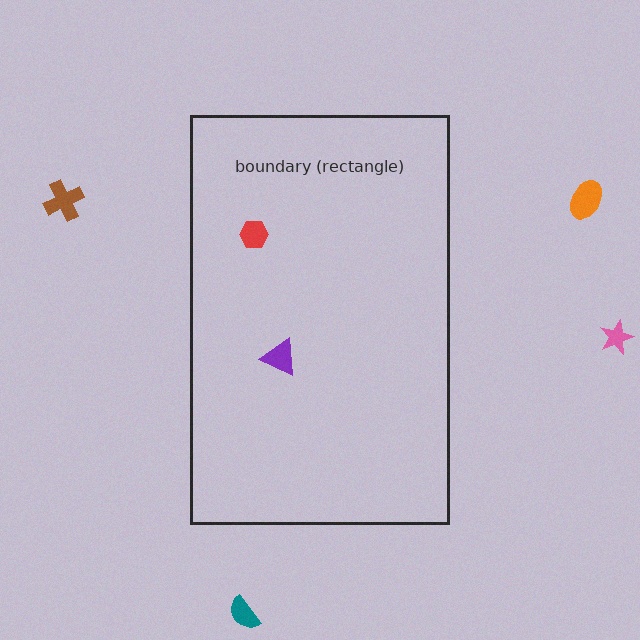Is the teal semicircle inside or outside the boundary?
Outside.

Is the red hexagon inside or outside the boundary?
Inside.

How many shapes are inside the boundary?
2 inside, 4 outside.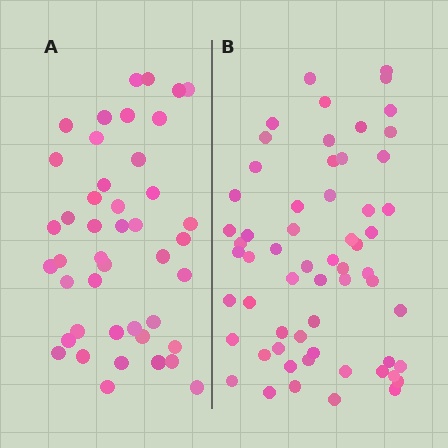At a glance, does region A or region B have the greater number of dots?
Region B (the right region) has more dots.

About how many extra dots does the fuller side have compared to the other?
Region B has approximately 15 more dots than region A.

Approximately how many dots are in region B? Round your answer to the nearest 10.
About 60 dots.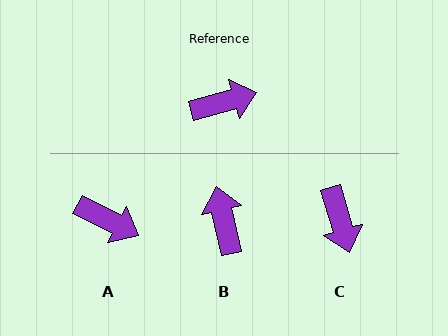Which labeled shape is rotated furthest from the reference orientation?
C, about 90 degrees away.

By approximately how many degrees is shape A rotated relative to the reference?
Approximately 42 degrees clockwise.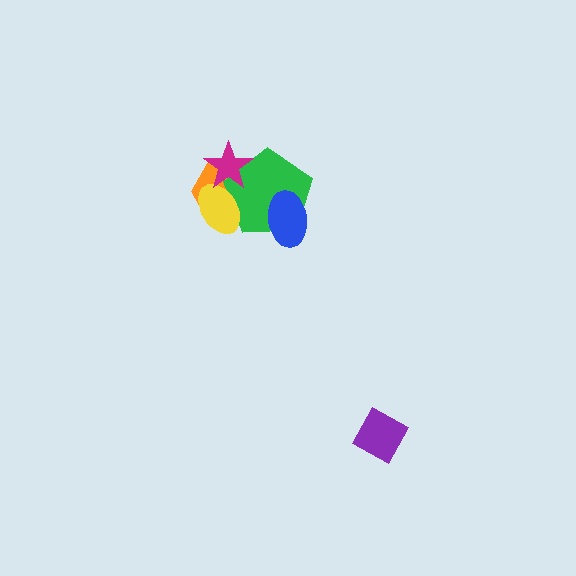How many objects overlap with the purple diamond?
0 objects overlap with the purple diamond.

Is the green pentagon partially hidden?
Yes, it is partially covered by another shape.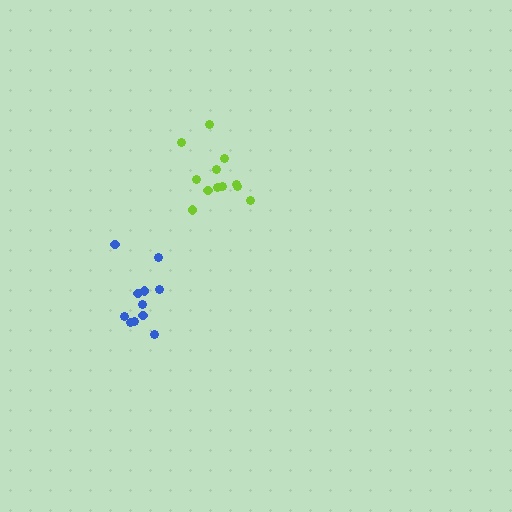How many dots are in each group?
Group 1: 12 dots, Group 2: 11 dots (23 total).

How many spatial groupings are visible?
There are 2 spatial groupings.